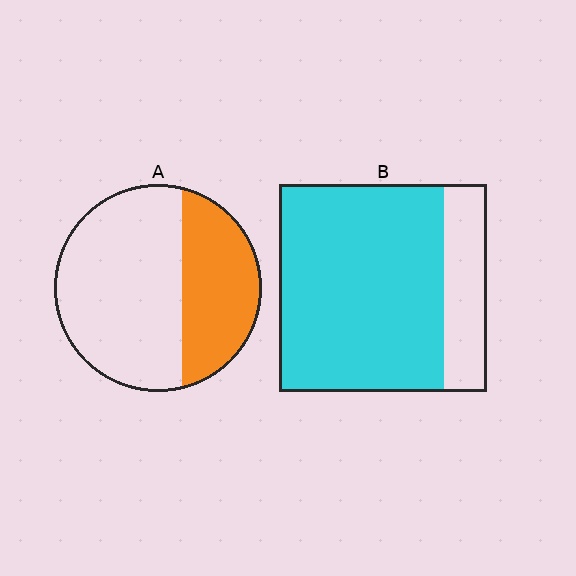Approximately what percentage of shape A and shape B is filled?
A is approximately 35% and B is approximately 80%.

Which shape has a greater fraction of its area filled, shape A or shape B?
Shape B.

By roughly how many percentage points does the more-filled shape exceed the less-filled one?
By roughly 45 percentage points (B over A).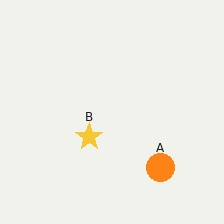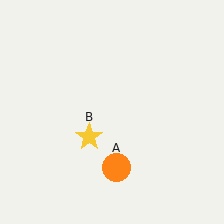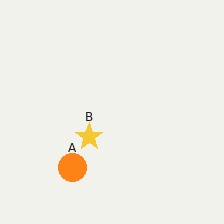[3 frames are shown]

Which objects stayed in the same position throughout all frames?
Yellow star (object B) remained stationary.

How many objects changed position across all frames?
1 object changed position: orange circle (object A).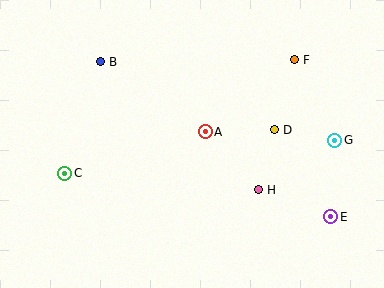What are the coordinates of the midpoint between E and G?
The midpoint between E and G is at (333, 178).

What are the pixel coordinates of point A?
Point A is at (205, 132).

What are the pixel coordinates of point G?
Point G is at (335, 140).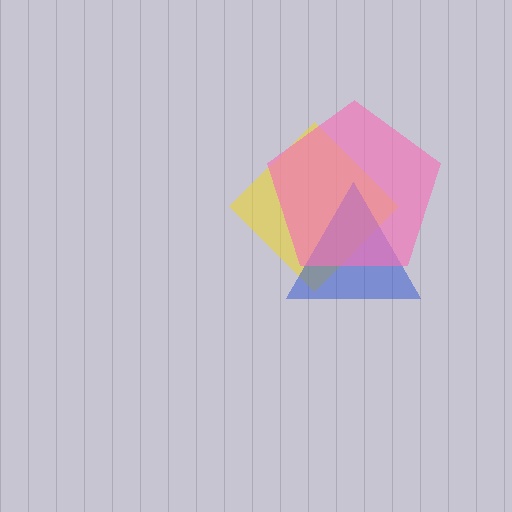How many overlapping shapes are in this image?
There are 3 overlapping shapes in the image.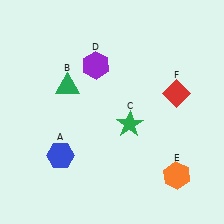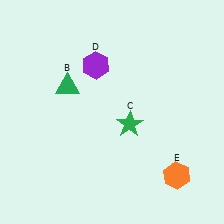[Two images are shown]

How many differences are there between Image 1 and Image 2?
There are 2 differences between the two images.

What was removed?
The red diamond (F), the blue hexagon (A) were removed in Image 2.